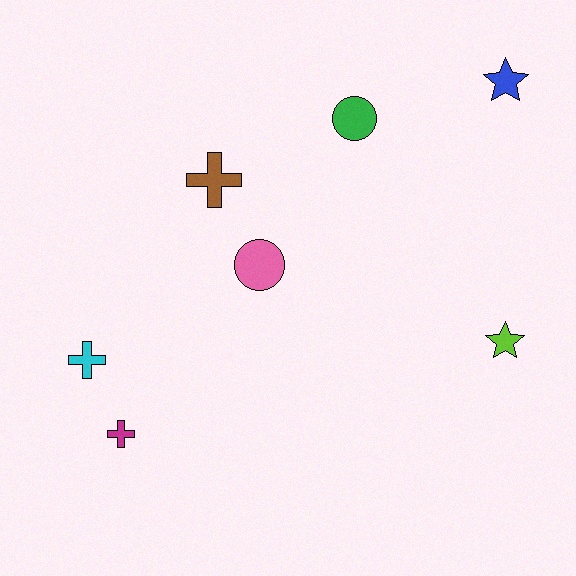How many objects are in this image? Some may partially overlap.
There are 7 objects.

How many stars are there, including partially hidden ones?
There are 2 stars.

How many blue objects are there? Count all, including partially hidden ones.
There is 1 blue object.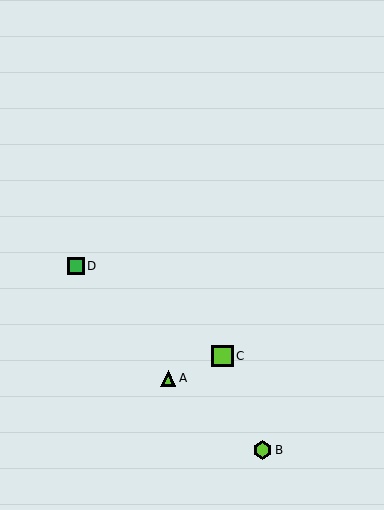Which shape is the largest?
The lime square (labeled C) is the largest.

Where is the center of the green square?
The center of the green square is at (76, 266).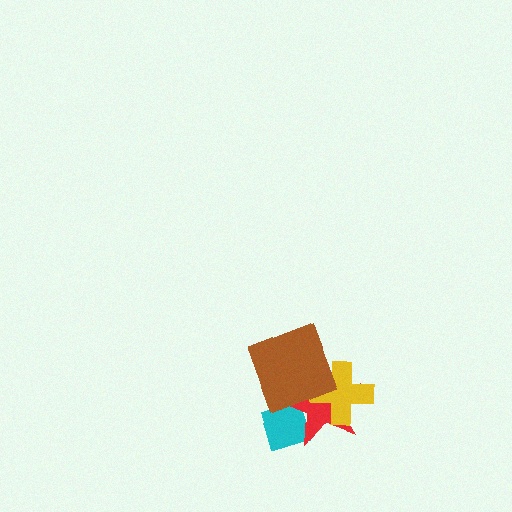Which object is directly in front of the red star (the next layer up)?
The yellow cross is directly in front of the red star.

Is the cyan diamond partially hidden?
Yes, it is partially covered by another shape.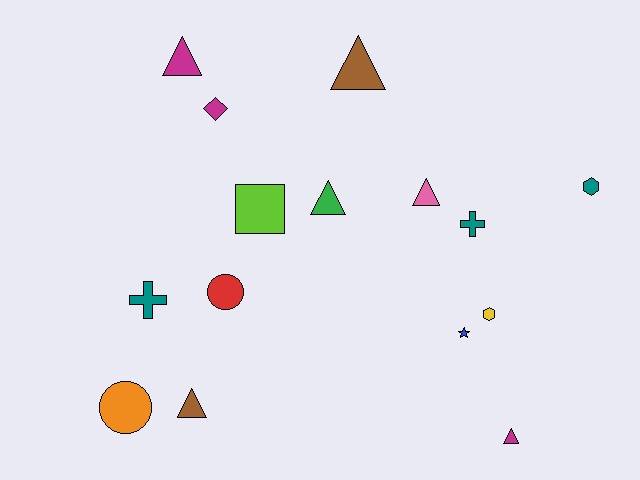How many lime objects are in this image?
There is 1 lime object.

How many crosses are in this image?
There are 2 crosses.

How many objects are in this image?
There are 15 objects.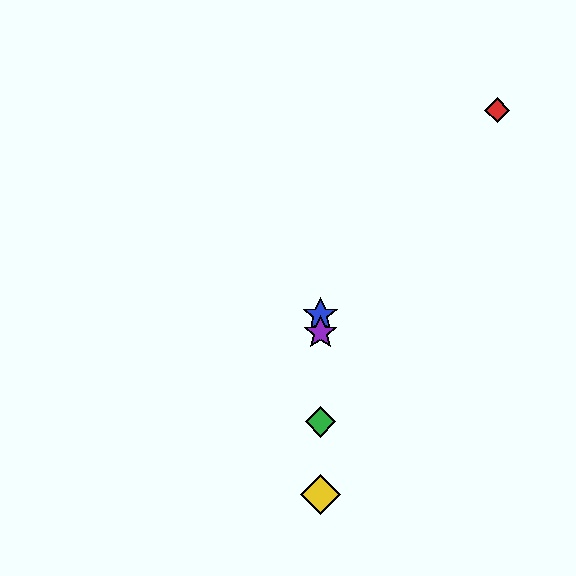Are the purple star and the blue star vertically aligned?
Yes, both are at x≈320.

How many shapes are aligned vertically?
4 shapes (the blue star, the green diamond, the yellow diamond, the purple star) are aligned vertically.